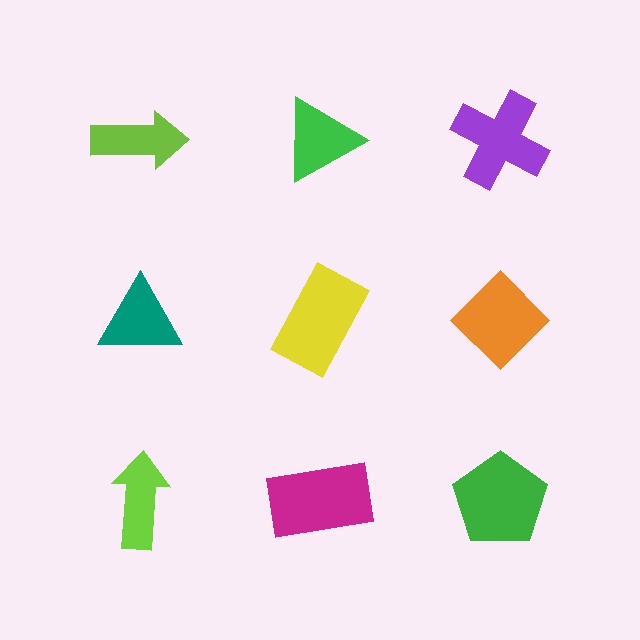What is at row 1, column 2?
A green triangle.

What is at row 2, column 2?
A yellow rectangle.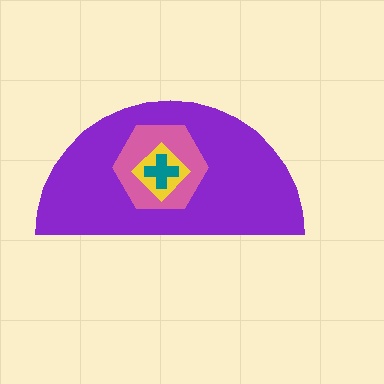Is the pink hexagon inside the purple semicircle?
Yes.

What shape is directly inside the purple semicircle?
The pink hexagon.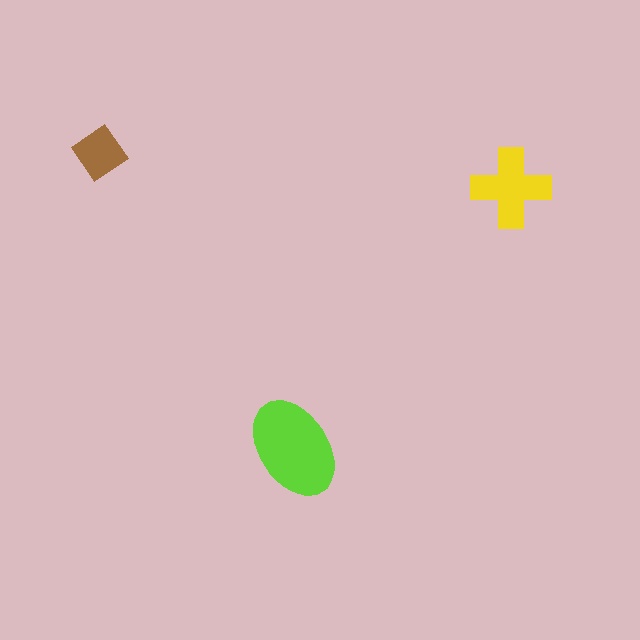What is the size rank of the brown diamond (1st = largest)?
3rd.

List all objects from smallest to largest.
The brown diamond, the yellow cross, the lime ellipse.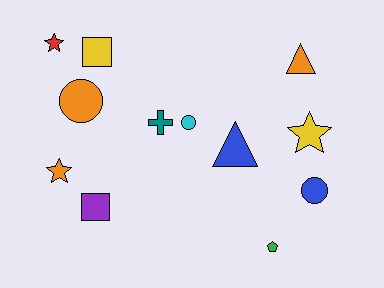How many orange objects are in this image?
There are 3 orange objects.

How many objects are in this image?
There are 12 objects.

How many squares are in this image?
There are 2 squares.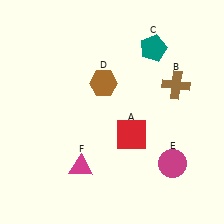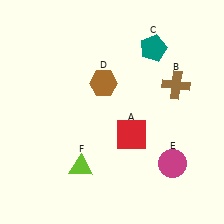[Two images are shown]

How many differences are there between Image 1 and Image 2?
There is 1 difference between the two images.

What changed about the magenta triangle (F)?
In Image 1, F is magenta. In Image 2, it changed to lime.